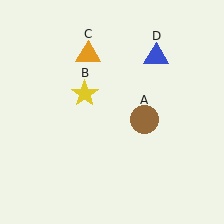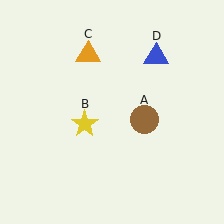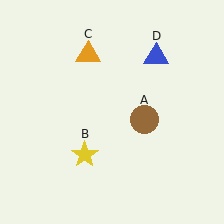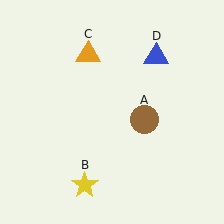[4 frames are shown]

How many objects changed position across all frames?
1 object changed position: yellow star (object B).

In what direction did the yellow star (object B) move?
The yellow star (object B) moved down.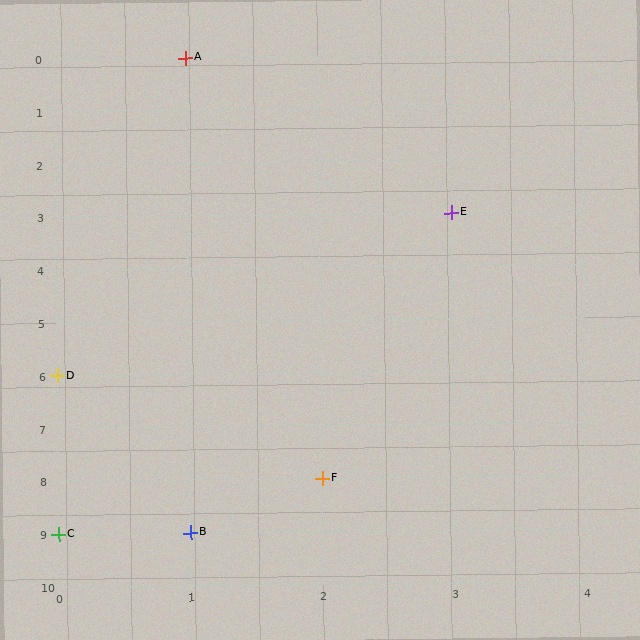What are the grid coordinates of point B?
Point B is at grid coordinates (1, 9).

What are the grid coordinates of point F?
Point F is at grid coordinates (2, 8).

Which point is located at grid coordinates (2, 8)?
Point F is at (2, 8).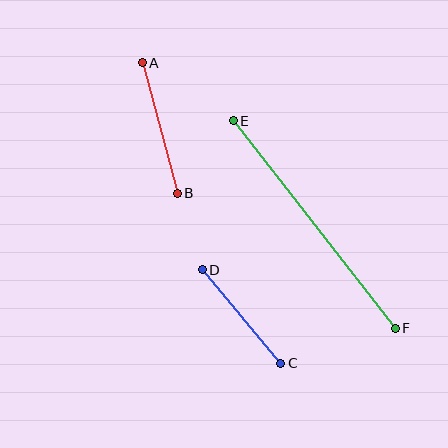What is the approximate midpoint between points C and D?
The midpoint is at approximately (241, 316) pixels.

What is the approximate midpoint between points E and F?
The midpoint is at approximately (314, 225) pixels.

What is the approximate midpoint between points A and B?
The midpoint is at approximately (160, 128) pixels.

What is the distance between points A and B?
The distance is approximately 135 pixels.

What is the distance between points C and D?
The distance is approximately 122 pixels.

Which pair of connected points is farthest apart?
Points E and F are farthest apart.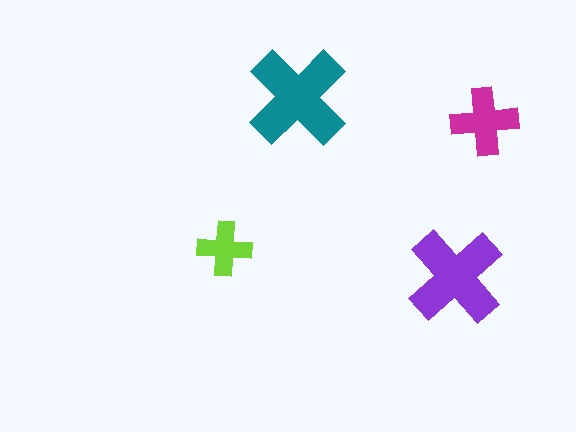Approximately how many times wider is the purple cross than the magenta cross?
About 1.5 times wider.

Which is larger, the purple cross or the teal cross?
The teal one.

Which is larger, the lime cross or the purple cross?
The purple one.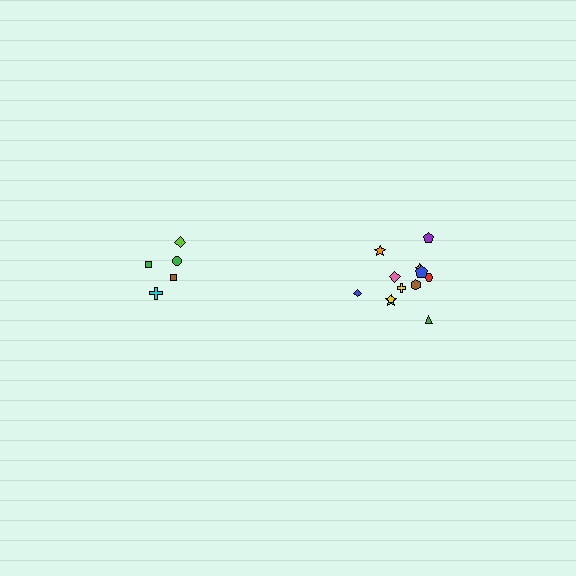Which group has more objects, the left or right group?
The right group.